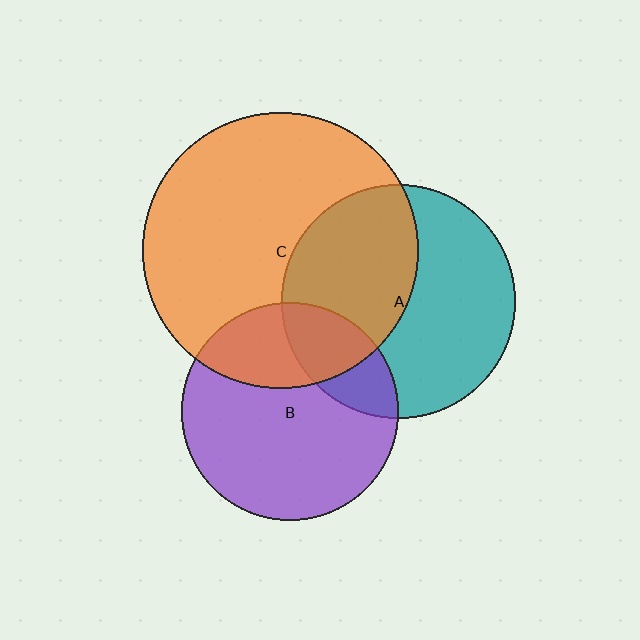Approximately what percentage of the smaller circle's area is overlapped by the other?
Approximately 30%.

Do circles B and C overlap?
Yes.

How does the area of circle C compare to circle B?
Approximately 1.6 times.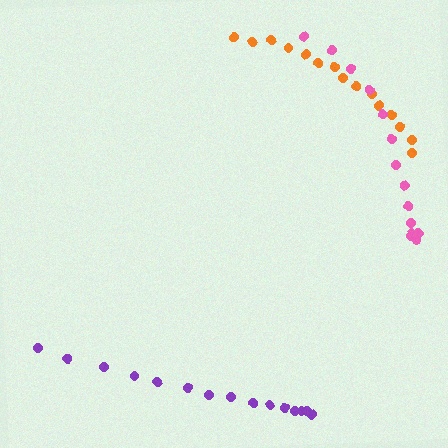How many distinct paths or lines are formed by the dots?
There are 3 distinct paths.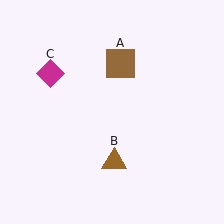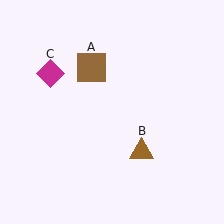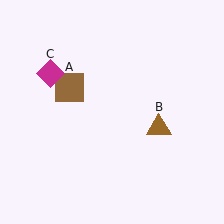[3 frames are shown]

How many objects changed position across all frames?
2 objects changed position: brown square (object A), brown triangle (object B).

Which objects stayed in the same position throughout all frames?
Magenta diamond (object C) remained stationary.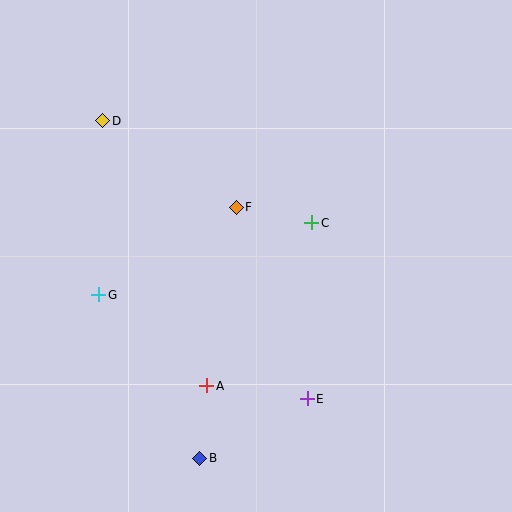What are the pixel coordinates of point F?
Point F is at (236, 207).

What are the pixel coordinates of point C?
Point C is at (312, 223).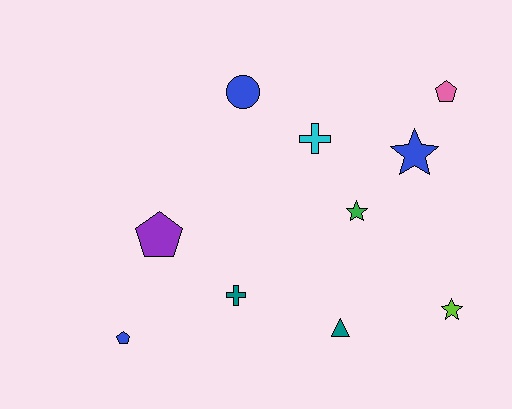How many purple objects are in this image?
There is 1 purple object.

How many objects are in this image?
There are 10 objects.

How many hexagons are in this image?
There are no hexagons.